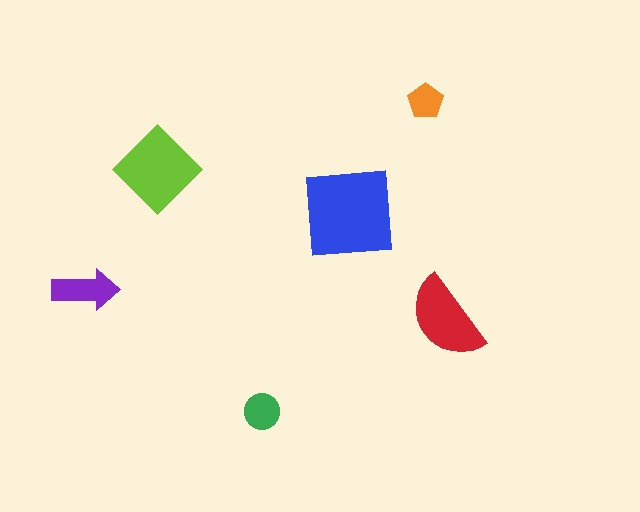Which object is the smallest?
The orange pentagon.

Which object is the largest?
The blue square.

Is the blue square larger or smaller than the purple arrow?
Larger.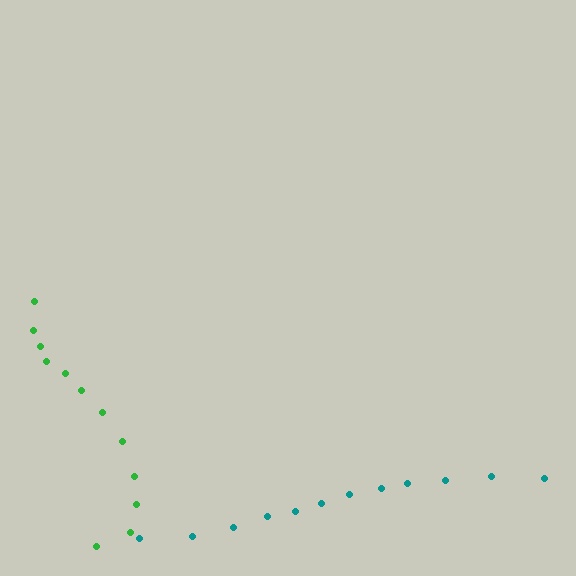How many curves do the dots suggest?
There are 2 distinct paths.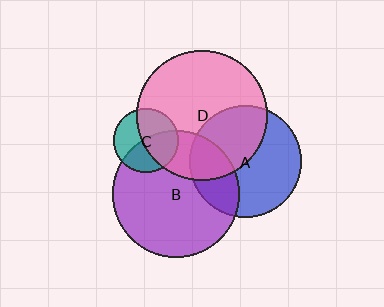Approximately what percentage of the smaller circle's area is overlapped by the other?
Approximately 55%.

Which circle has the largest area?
Circle D (pink).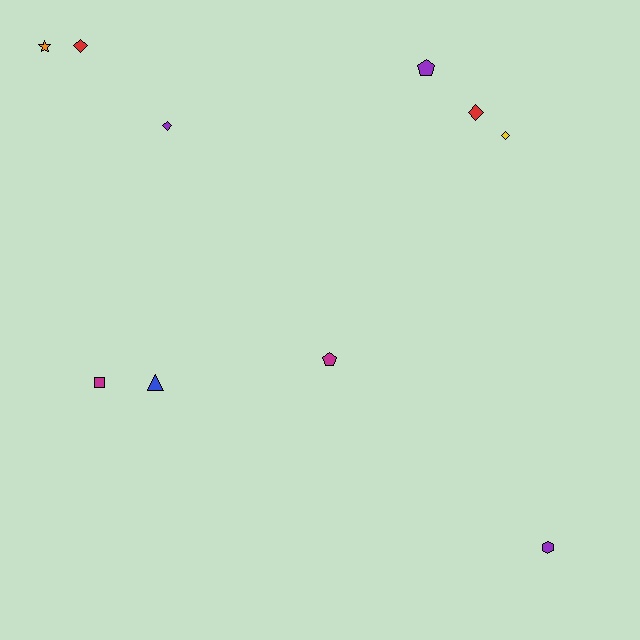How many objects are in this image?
There are 10 objects.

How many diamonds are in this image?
There are 4 diamonds.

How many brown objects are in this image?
There are no brown objects.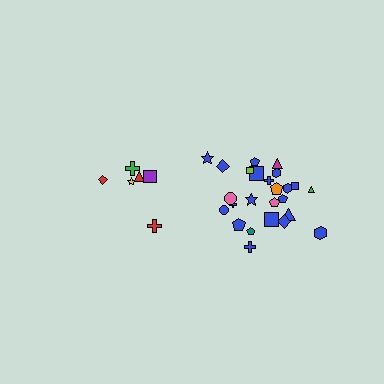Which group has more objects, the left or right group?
The right group.